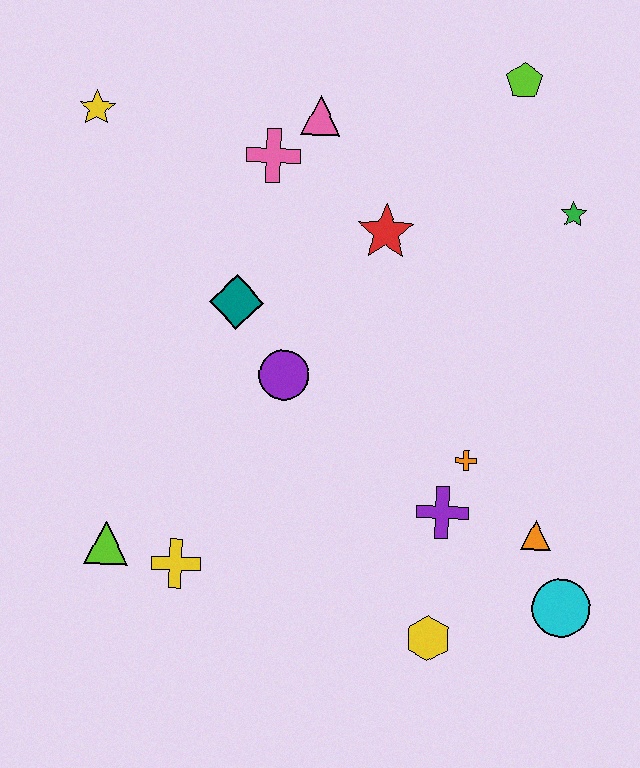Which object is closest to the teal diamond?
The purple circle is closest to the teal diamond.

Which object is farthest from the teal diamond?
The cyan circle is farthest from the teal diamond.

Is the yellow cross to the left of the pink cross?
Yes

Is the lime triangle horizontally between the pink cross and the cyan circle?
No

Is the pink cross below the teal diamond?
No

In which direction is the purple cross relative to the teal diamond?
The purple cross is to the right of the teal diamond.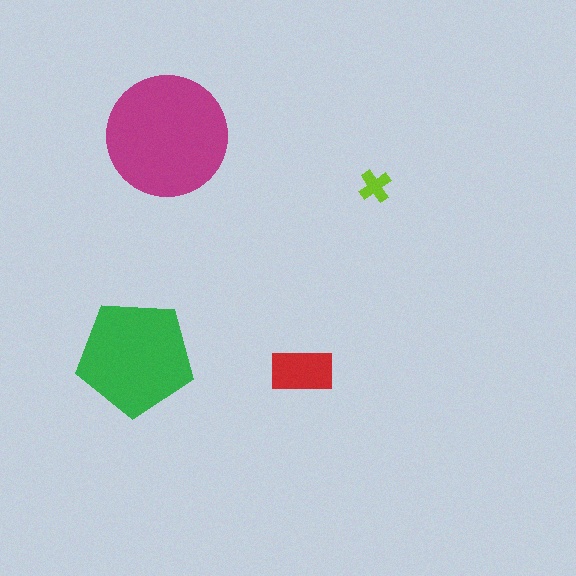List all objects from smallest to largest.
The lime cross, the red rectangle, the green pentagon, the magenta circle.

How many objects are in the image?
There are 4 objects in the image.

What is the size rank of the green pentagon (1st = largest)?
2nd.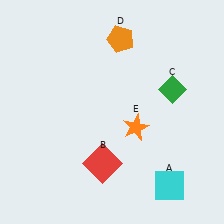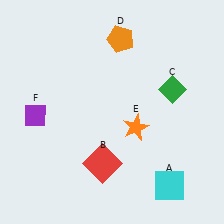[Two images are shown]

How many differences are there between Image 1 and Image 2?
There is 1 difference between the two images.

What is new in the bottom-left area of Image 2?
A purple diamond (F) was added in the bottom-left area of Image 2.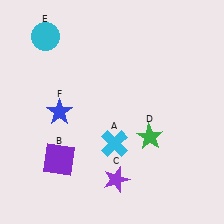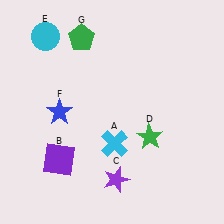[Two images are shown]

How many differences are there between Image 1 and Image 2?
There is 1 difference between the two images.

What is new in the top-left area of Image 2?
A green pentagon (G) was added in the top-left area of Image 2.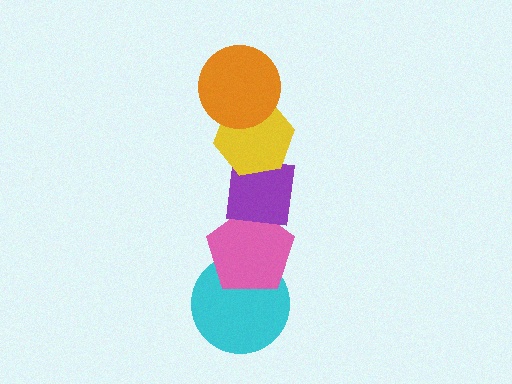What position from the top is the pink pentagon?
The pink pentagon is 4th from the top.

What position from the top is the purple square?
The purple square is 3rd from the top.